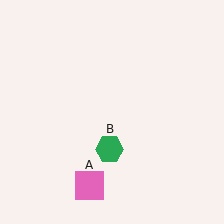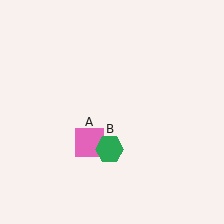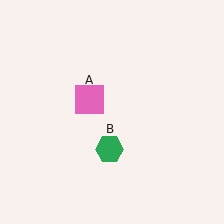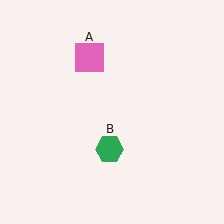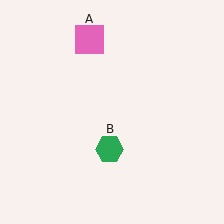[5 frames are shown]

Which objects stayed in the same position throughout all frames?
Green hexagon (object B) remained stationary.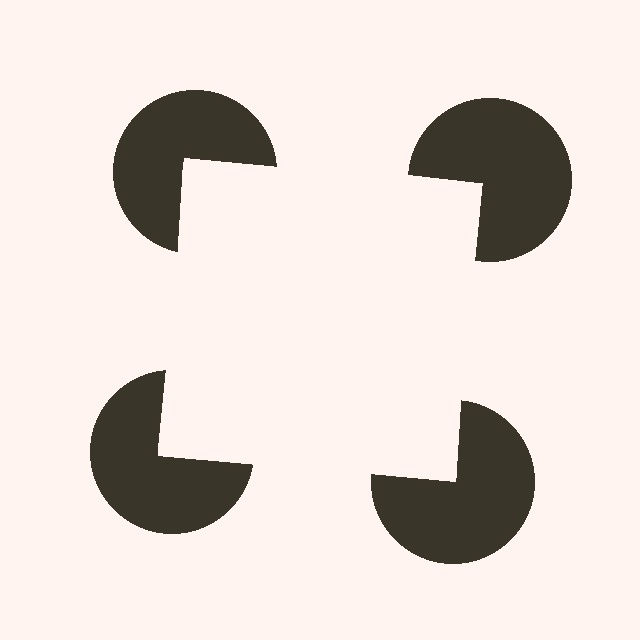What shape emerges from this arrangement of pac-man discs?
An illusory square — its edges are inferred from the aligned wedge cuts in the pac-man discs, not physically drawn.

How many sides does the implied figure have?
4 sides.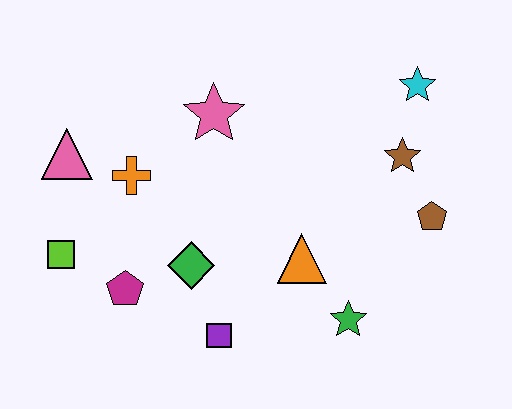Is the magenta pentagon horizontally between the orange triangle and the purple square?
No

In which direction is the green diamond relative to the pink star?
The green diamond is below the pink star.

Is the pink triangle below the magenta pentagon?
No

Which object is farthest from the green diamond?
The cyan star is farthest from the green diamond.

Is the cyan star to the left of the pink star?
No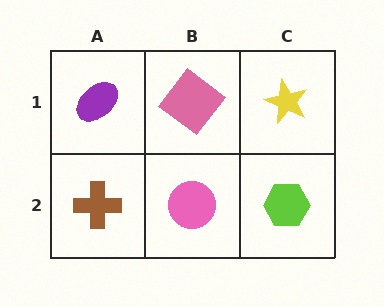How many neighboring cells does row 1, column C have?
2.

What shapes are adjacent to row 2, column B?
A pink diamond (row 1, column B), a brown cross (row 2, column A), a lime hexagon (row 2, column C).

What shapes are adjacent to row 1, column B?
A pink circle (row 2, column B), a purple ellipse (row 1, column A), a yellow star (row 1, column C).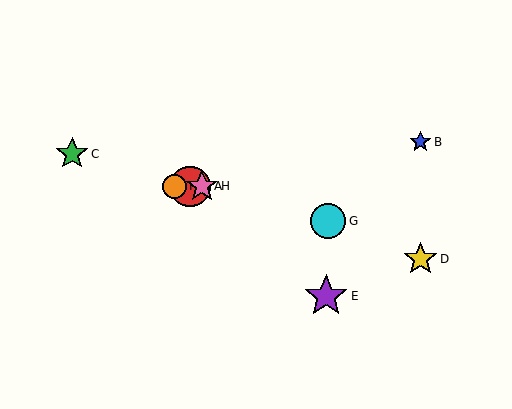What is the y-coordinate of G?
Object G is at y≈221.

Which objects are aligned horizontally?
Objects A, F, H are aligned horizontally.